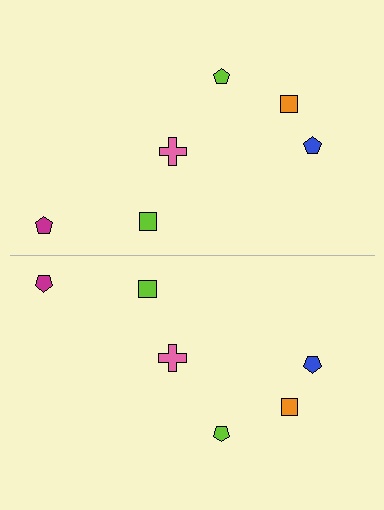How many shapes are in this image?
There are 12 shapes in this image.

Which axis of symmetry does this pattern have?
The pattern has a horizontal axis of symmetry running through the center of the image.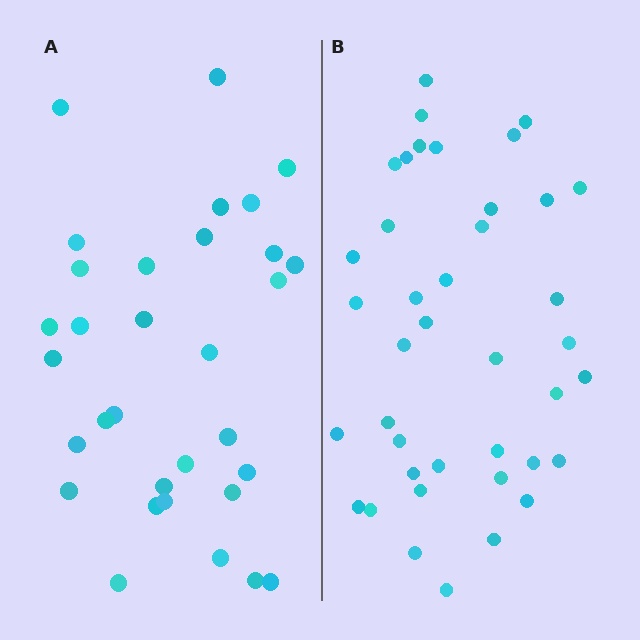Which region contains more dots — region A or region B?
Region B (the right region) has more dots.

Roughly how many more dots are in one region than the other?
Region B has roughly 8 or so more dots than region A.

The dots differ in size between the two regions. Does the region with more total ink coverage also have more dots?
No. Region A has more total ink coverage because its dots are larger, but region B actually contains more individual dots. Total area can be misleading — the number of items is what matters here.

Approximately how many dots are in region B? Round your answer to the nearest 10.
About 40 dots.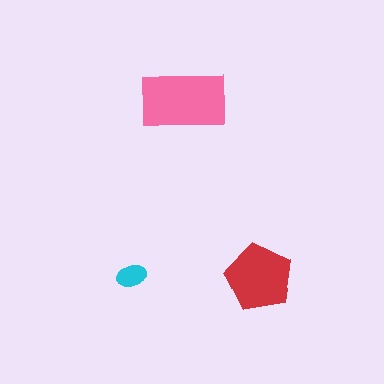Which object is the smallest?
The cyan ellipse.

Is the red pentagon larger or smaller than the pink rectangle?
Smaller.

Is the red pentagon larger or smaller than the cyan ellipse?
Larger.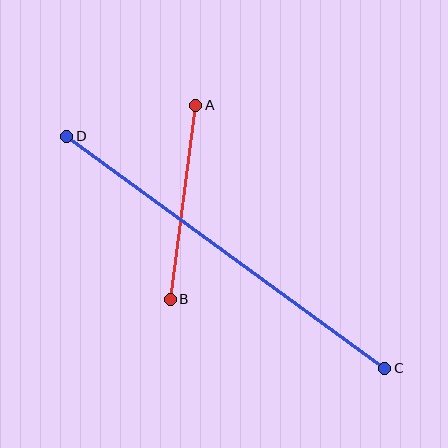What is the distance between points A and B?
The distance is approximately 195 pixels.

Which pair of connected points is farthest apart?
Points C and D are farthest apart.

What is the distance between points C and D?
The distance is approximately 394 pixels.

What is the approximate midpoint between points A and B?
The midpoint is at approximately (183, 202) pixels.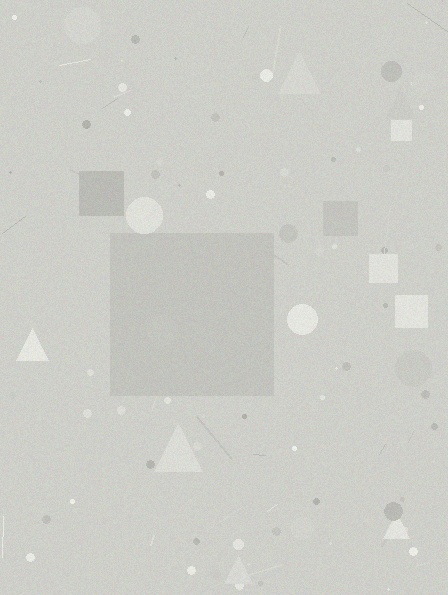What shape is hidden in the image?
A square is hidden in the image.